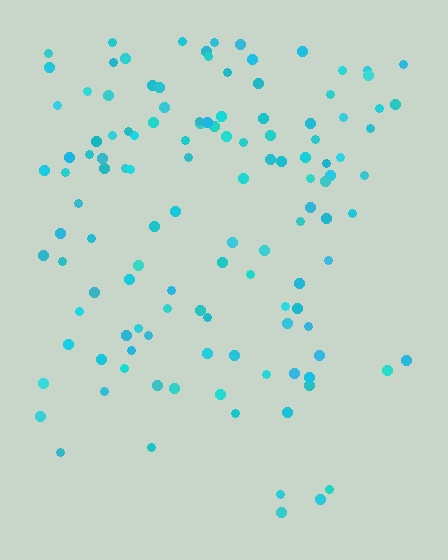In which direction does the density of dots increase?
From bottom to top, with the top side densest.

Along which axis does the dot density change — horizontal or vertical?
Vertical.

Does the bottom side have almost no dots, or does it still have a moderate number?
Still a moderate number, just noticeably fewer than the top.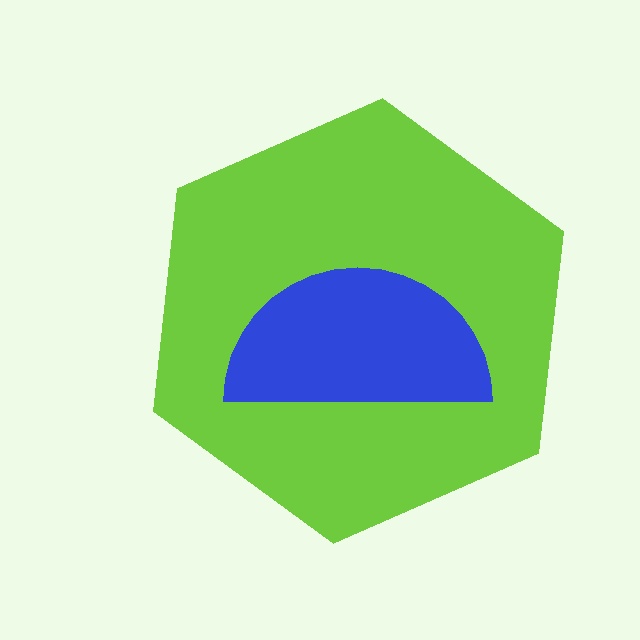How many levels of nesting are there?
2.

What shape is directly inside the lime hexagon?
The blue semicircle.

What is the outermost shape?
The lime hexagon.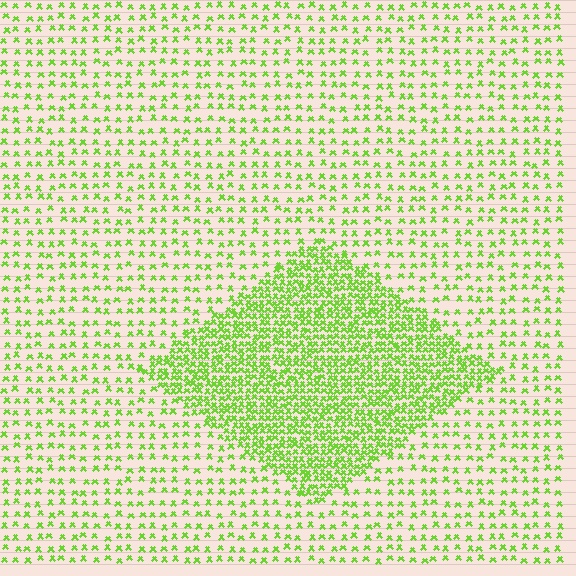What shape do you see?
I see a diamond.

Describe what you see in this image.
The image contains small lime elements arranged at two different densities. A diamond-shaped region is visible where the elements are more densely packed than the surrounding area.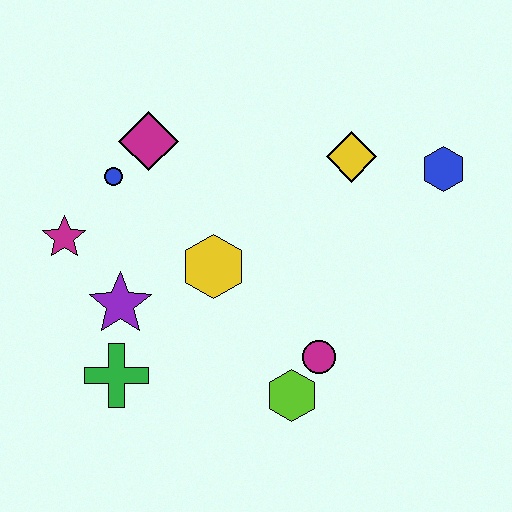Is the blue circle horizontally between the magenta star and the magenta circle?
Yes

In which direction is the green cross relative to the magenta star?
The green cross is below the magenta star.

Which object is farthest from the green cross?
The blue hexagon is farthest from the green cross.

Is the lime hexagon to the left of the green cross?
No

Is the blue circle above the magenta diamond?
No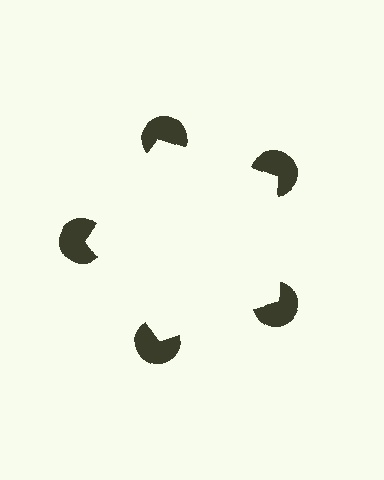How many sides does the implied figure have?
5 sides.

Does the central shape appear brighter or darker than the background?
It typically appears slightly brighter than the background, even though no actual brightness change is drawn.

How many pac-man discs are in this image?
There are 5 — one at each vertex of the illusory pentagon.